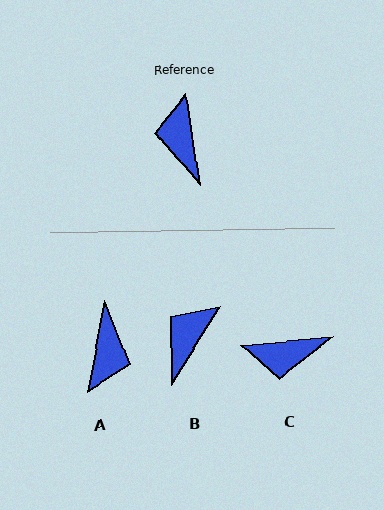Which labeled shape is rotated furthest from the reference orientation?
A, about 161 degrees away.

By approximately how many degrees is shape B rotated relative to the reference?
Approximately 40 degrees clockwise.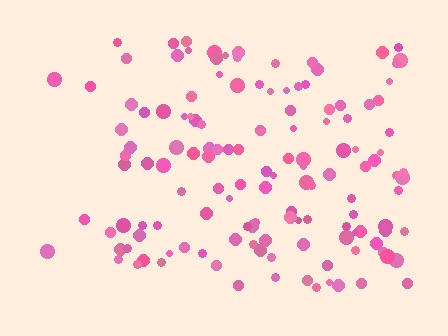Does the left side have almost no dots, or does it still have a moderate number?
Still a moderate number, just noticeably fewer than the right.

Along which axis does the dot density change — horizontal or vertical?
Horizontal.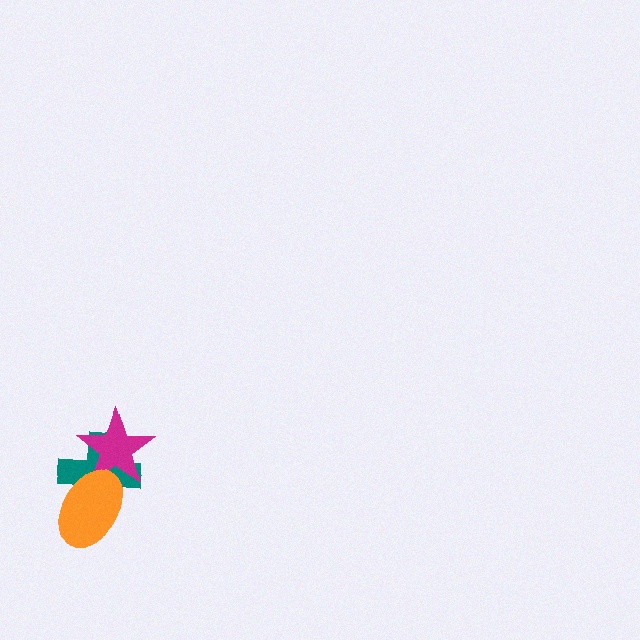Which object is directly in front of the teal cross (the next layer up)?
The magenta star is directly in front of the teal cross.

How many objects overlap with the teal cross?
2 objects overlap with the teal cross.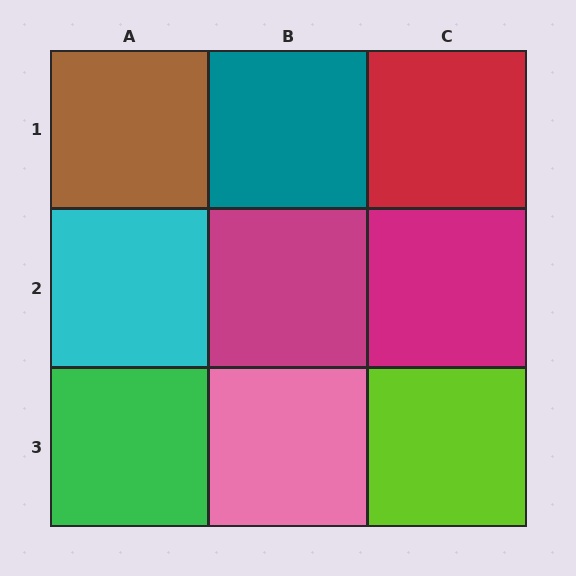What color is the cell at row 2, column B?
Magenta.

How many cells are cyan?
1 cell is cyan.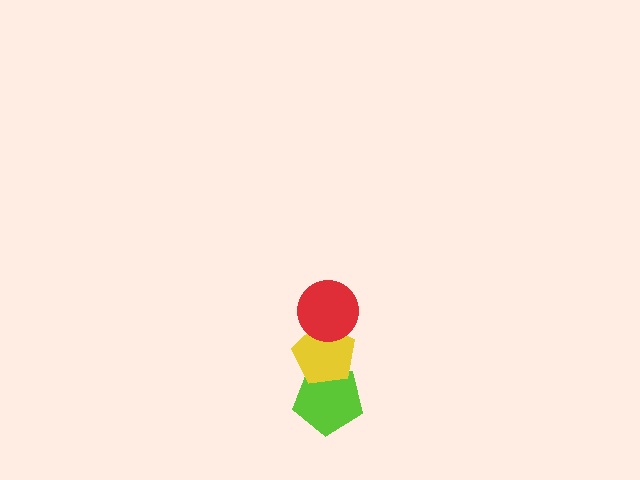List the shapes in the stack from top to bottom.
From top to bottom: the red circle, the yellow pentagon, the lime pentagon.